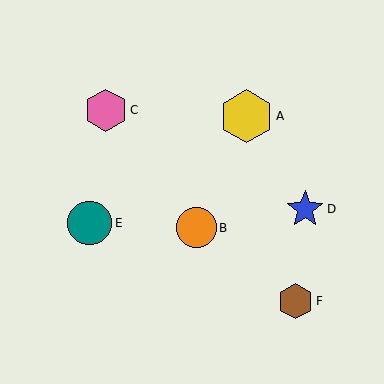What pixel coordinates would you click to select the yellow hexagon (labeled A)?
Click at (247, 116) to select the yellow hexagon A.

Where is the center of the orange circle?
The center of the orange circle is at (196, 228).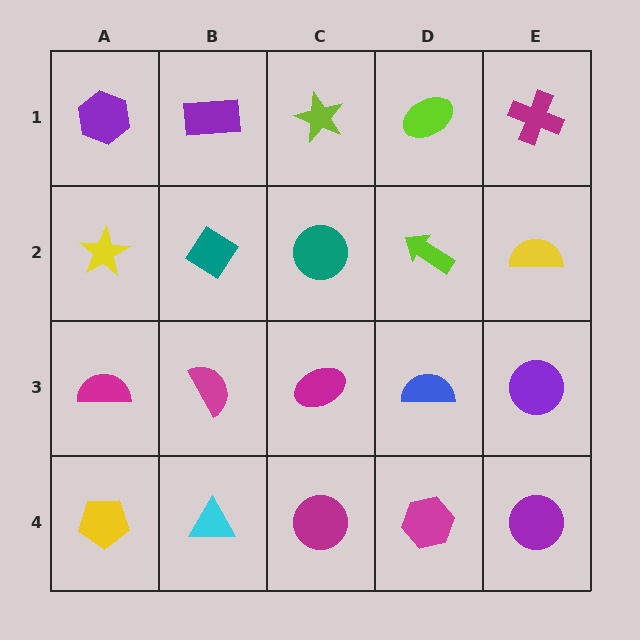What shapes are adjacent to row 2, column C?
A lime star (row 1, column C), a magenta ellipse (row 3, column C), a teal diamond (row 2, column B), a lime arrow (row 2, column D).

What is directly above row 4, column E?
A purple circle.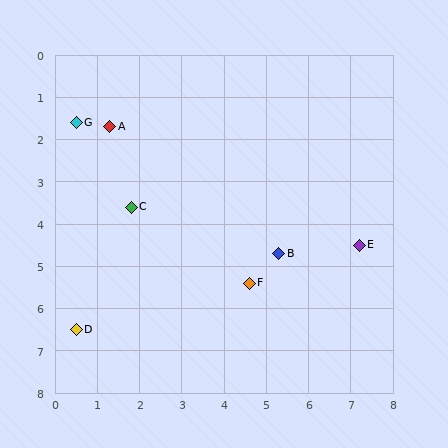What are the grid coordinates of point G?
Point G is at approximately (0.5, 1.6).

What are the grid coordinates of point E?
Point E is at approximately (7.2, 4.5).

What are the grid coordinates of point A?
Point A is at approximately (1.3, 1.7).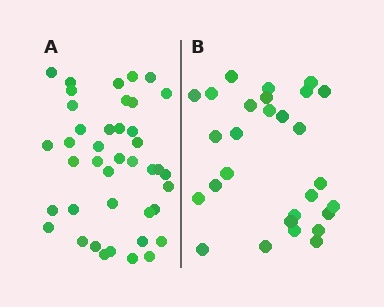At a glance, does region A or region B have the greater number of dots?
Region A (the left region) has more dots.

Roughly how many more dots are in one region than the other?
Region A has approximately 15 more dots than region B.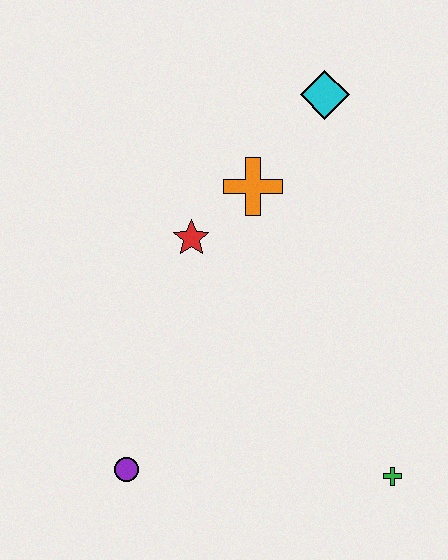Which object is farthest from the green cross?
The cyan diamond is farthest from the green cross.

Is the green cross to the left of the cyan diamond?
No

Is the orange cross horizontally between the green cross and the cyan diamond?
No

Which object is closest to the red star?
The orange cross is closest to the red star.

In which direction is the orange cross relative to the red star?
The orange cross is to the right of the red star.